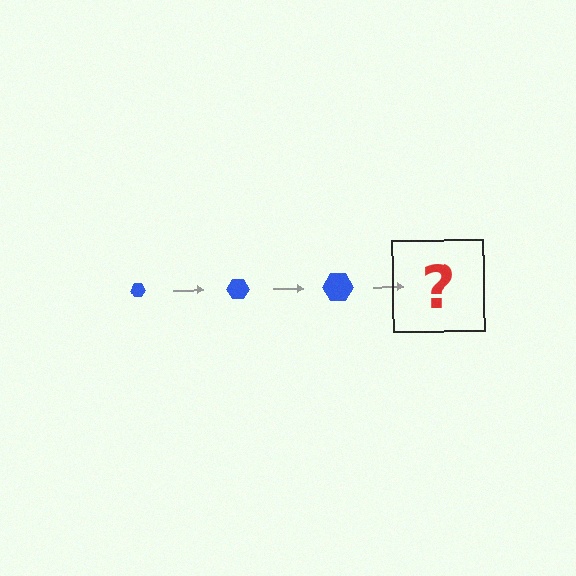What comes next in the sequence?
The next element should be a blue hexagon, larger than the previous one.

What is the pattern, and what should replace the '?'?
The pattern is that the hexagon gets progressively larger each step. The '?' should be a blue hexagon, larger than the previous one.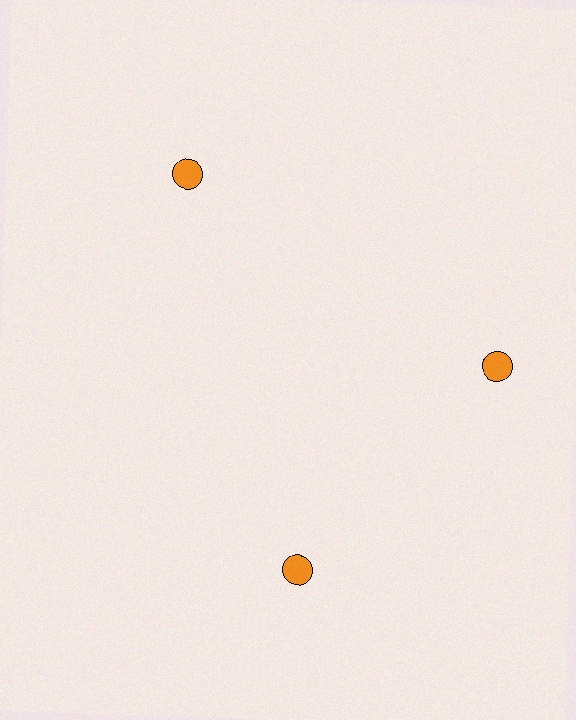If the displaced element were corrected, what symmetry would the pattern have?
It would have 3-fold rotational symmetry — the pattern would map onto itself every 120 degrees.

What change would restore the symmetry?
The symmetry would be restored by rotating it back into even spacing with its neighbors so that all 3 circles sit at equal angles and equal distance from the center.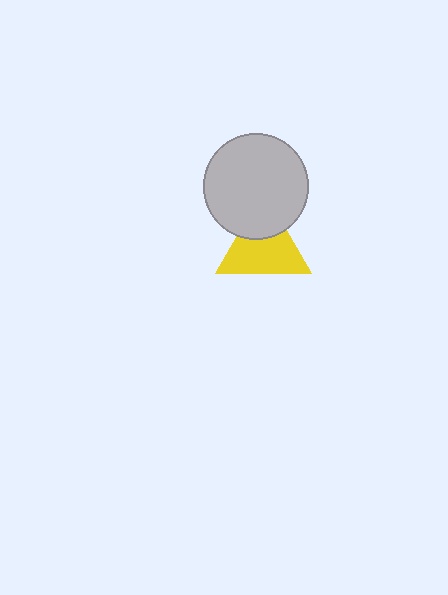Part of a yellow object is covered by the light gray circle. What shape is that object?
It is a triangle.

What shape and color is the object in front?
The object in front is a light gray circle.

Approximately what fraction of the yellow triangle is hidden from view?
Roughly 32% of the yellow triangle is hidden behind the light gray circle.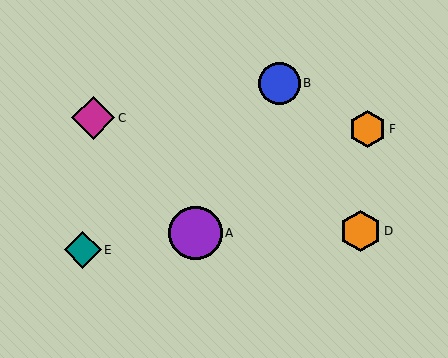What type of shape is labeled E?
Shape E is a teal diamond.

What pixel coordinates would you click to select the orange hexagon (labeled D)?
Click at (360, 231) to select the orange hexagon D.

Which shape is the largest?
The purple circle (labeled A) is the largest.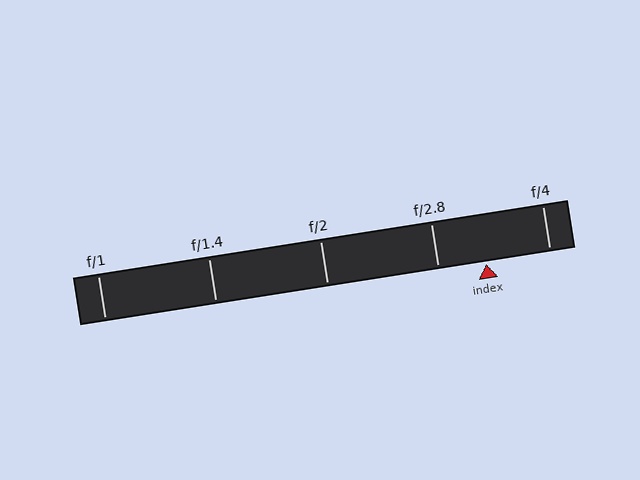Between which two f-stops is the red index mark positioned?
The index mark is between f/2.8 and f/4.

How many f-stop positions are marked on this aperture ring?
There are 5 f-stop positions marked.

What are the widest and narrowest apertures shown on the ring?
The widest aperture shown is f/1 and the narrowest is f/4.